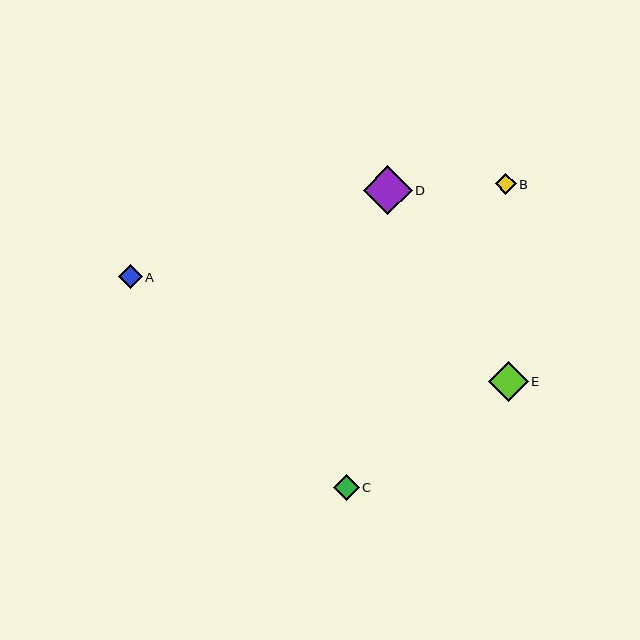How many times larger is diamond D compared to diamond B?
Diamond D is approximately 2.4 times the size of diamond B.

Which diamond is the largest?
Diamond D is the largest with a size of approximately 49 pixels.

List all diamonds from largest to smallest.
From largest to smallest: D, E, C, A, B.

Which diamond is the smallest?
Diamond B is the smallest with a size of approximately 21 pixels.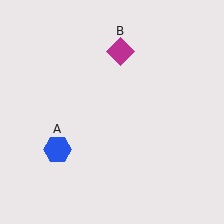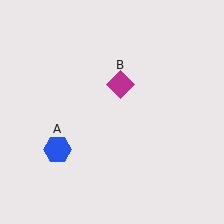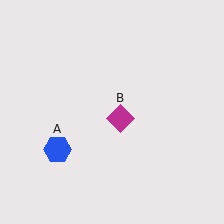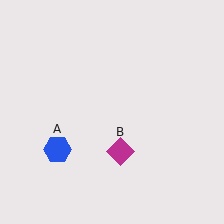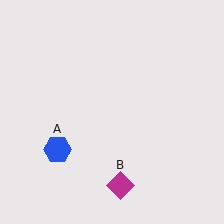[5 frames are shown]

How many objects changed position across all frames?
1 object changed position: magenta diamond (object B).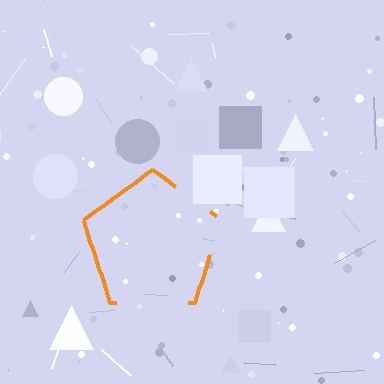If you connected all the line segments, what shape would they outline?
They would outline a pentagon.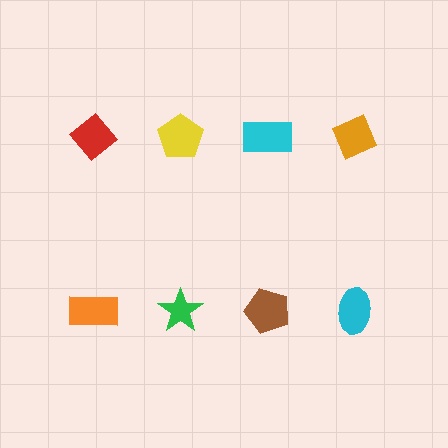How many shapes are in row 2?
4 shapes.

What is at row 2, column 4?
A cyan ellipse.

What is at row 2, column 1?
An orange rectangle.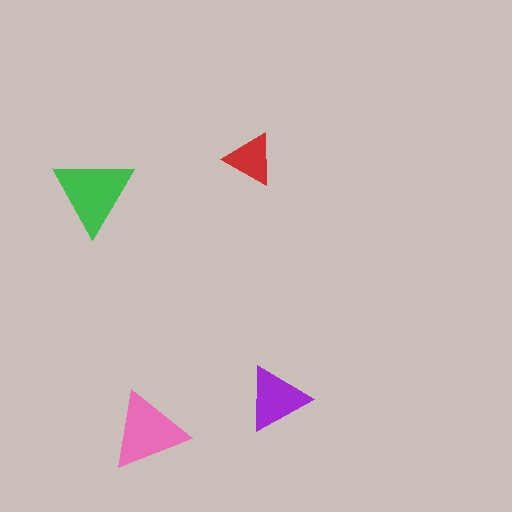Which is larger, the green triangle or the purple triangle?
The green one.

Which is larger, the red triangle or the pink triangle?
The pink one.